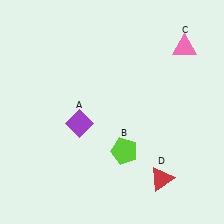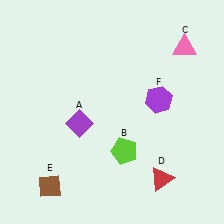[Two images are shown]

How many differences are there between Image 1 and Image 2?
There are 2 differences between the two images.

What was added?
A brown diamond (E), a purple hexagon (F) were added in Image 2.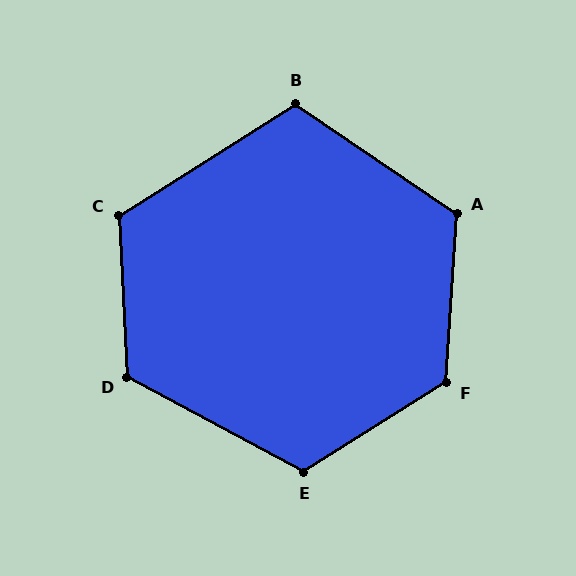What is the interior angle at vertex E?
Approximately 120 degrees (obtuse).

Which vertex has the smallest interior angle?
B, at approximately 113 degrees.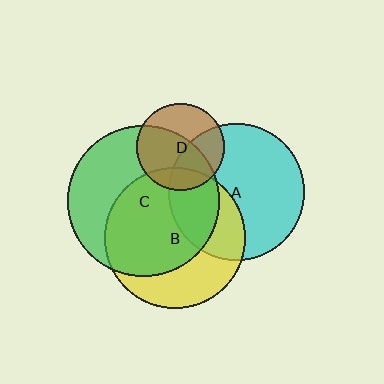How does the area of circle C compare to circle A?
Approximately 1.2 times.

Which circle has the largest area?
Circle C (green).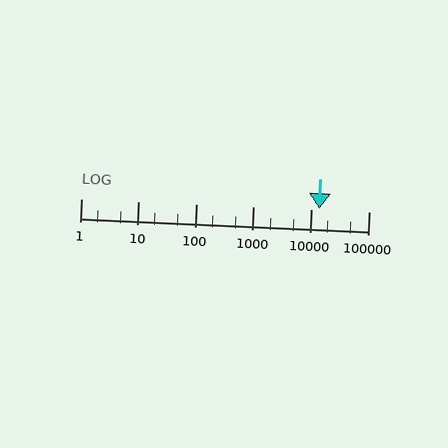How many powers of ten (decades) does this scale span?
The scale spans 5 decades, from 1 to 100000.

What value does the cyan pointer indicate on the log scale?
The pointer indicates approximately 14000.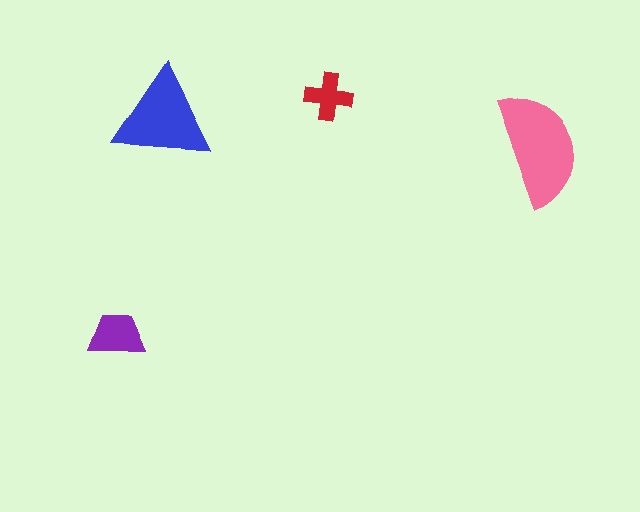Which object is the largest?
The pink semicircle.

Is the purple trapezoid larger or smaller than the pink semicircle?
Smaller.